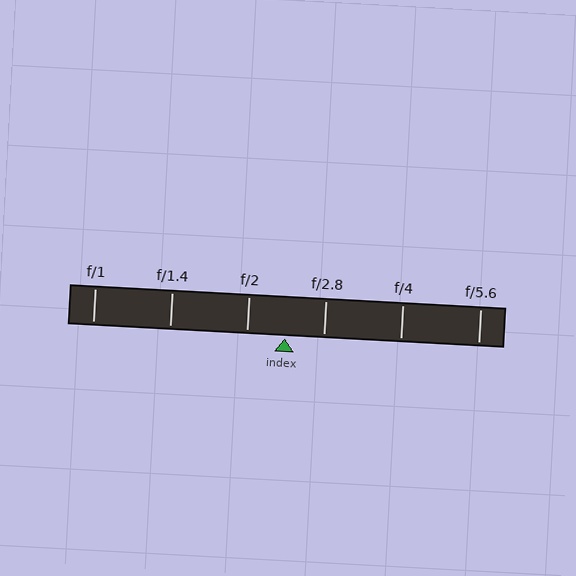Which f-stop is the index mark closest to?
The index mark is closest to f/2.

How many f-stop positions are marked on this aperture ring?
There are 6 f-stop positions marked.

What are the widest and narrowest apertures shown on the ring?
The widest aperture shown is f/1 and the narrowest is f/5.6.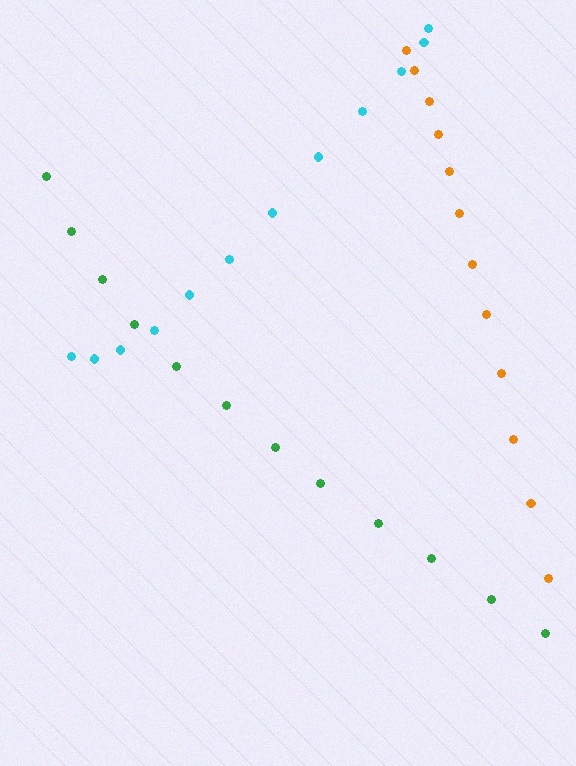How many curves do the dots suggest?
There are 3 distinct paths.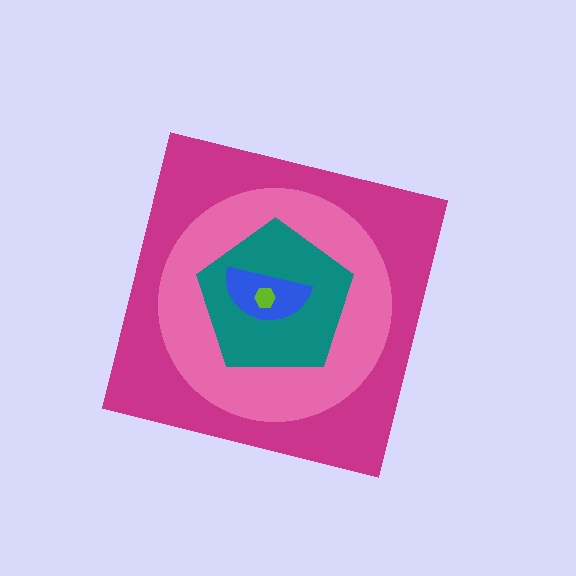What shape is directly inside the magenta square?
The pink circle.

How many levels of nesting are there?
5.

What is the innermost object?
The lime hexagon.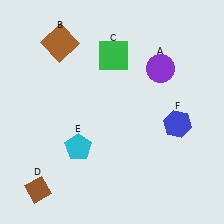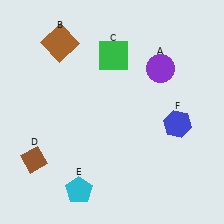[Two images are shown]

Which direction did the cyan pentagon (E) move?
The cyan pentagon (E) moved down.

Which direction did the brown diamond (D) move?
The brown diamond (D) moved up.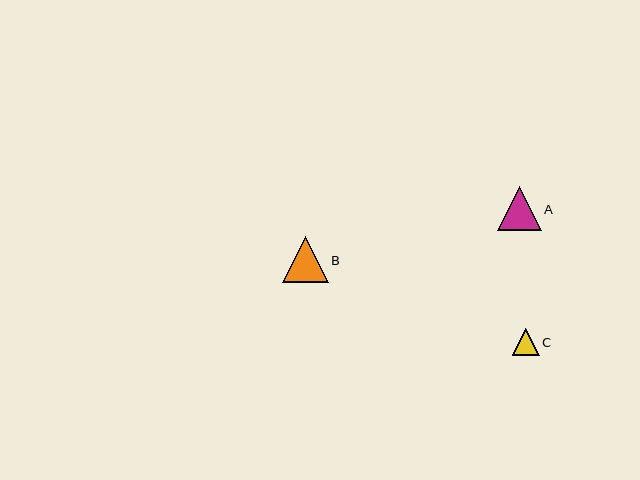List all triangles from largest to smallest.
From largest to smallest: B, A, C.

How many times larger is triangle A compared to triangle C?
Triangle A is approximately 1.6 times the size of triangle C.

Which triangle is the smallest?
Triangle C is the smallest with a size of approximately 27 pixels.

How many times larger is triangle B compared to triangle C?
Triangle B is approximately 1.7 times the size of triangle C.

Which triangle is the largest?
Triangle B is the largest with a size of approximately 46 pixels.